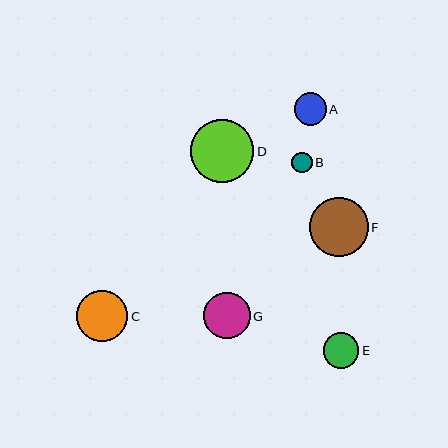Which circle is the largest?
Circle D is the largest with a size of approximately 63 pixels.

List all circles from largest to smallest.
From largest to smallest: D, F, C, G, E, A, B.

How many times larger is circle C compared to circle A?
Circle C is approximately 1.6 times the size of circle A.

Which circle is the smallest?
Circle B is the smallest with a size of approximately 20 pixels.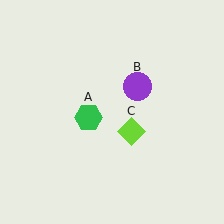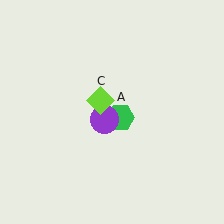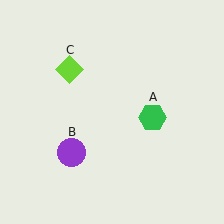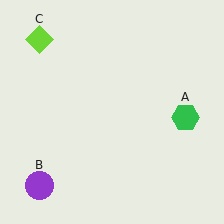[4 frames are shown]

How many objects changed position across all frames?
3 objects changed position: green hexagon (object A), purple circle (object B), lime diamond (object C).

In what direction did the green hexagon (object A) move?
The green hexagon (object A) moved right.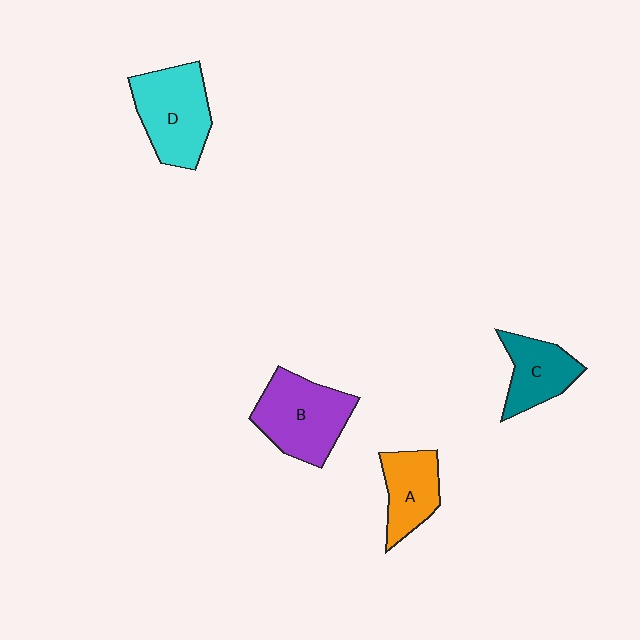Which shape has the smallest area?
Shape C (teal).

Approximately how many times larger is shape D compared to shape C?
Approximately 1.5 times.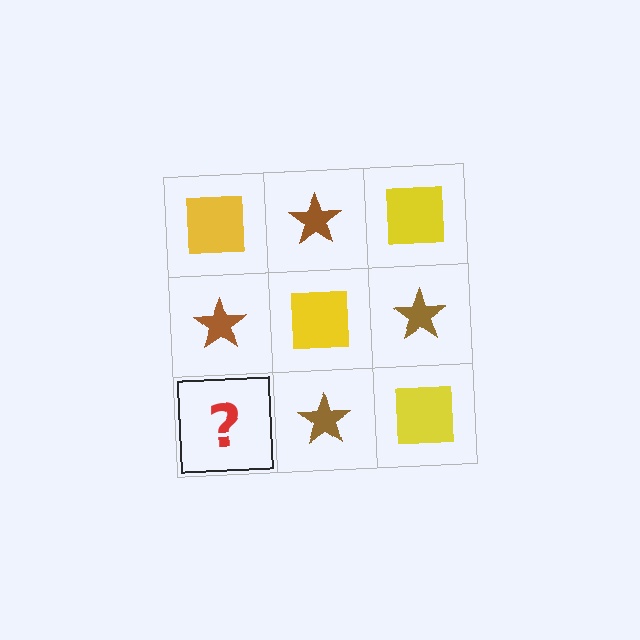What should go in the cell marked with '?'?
The missing cell should contain a yellow square.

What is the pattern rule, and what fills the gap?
The rule is that it alternates yellow square and brown star in a checkerboard pattern. The gap should be filled with a yellow square.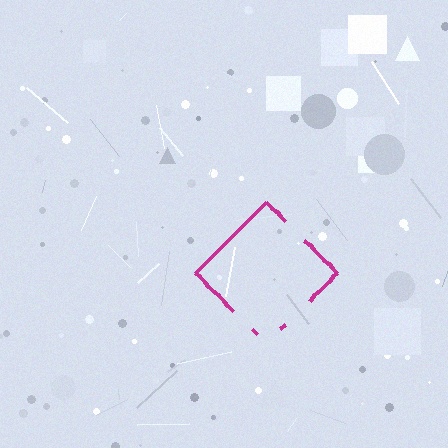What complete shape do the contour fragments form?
The contour fragments form a diamond.